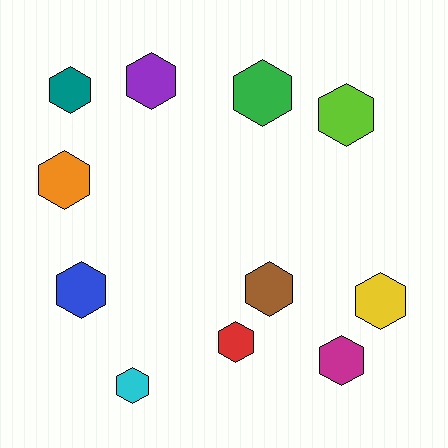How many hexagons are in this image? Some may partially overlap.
There are 11 hexagons.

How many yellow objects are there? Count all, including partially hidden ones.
There is 1 yellow object.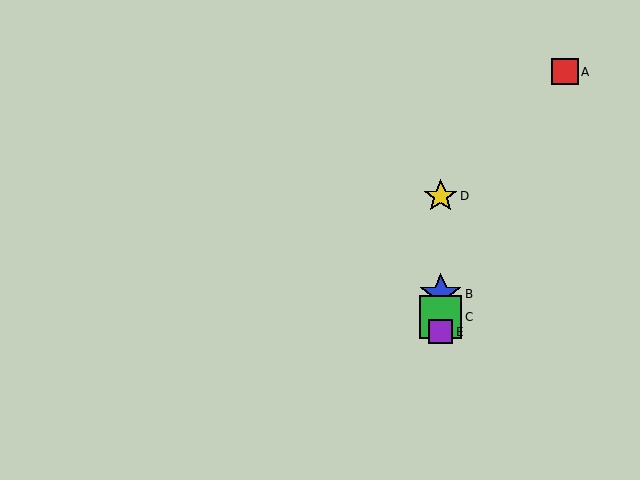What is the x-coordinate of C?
Object C is at x≈441.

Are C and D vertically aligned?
Yes, both are at x≈441.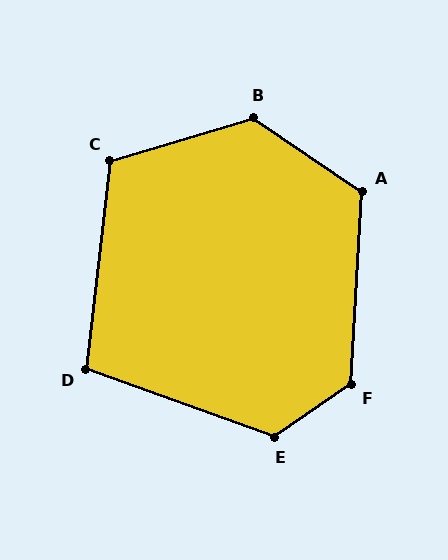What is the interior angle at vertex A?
Approximately 120 degrees (obtuse).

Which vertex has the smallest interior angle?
D, at approximately 103 degrees.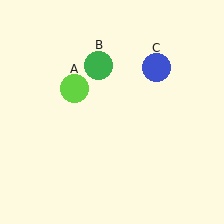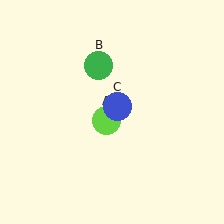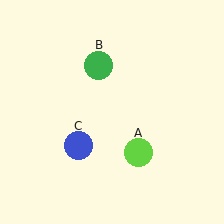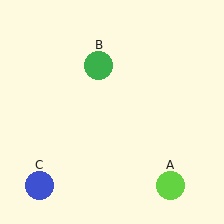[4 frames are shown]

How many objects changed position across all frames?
2 objects changed position: lime circle (object A), blue circle (object C).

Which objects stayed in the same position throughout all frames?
Green circle (object B) remained stationary.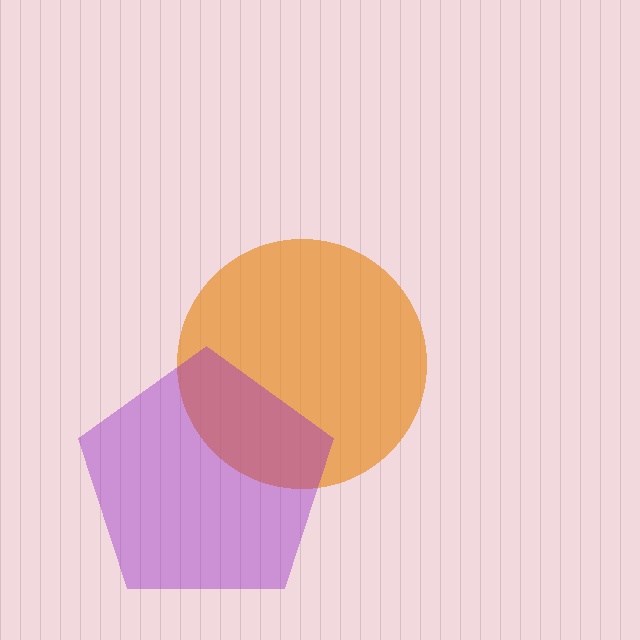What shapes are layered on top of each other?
The layered shapes are: an orange circle, a purple pentagon.